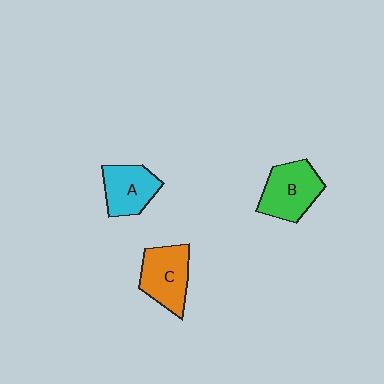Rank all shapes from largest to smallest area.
From largest to smallest: B (green), C (orange), A (cyan).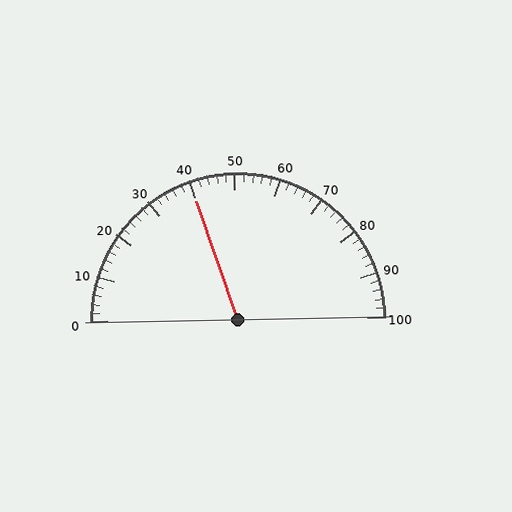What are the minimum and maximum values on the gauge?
The gauge ranges from 0 to 100.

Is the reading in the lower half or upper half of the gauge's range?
The reading is in the lower half of the range (0 to 100).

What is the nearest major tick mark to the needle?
The nearest major tick mark is 40.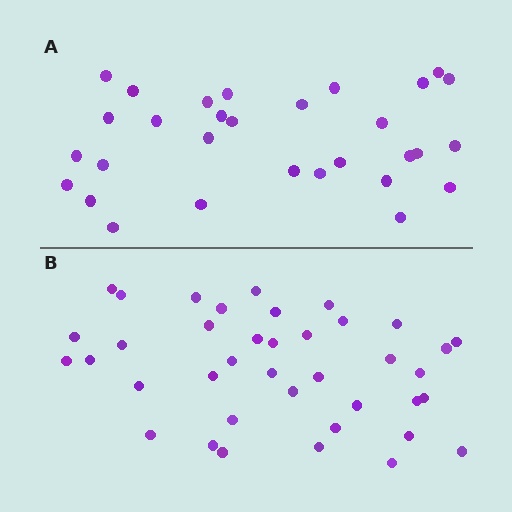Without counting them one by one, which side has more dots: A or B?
Region B (the bottom region) has more dots.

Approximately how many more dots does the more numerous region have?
Region B has roughly 8 or so more dots than region A.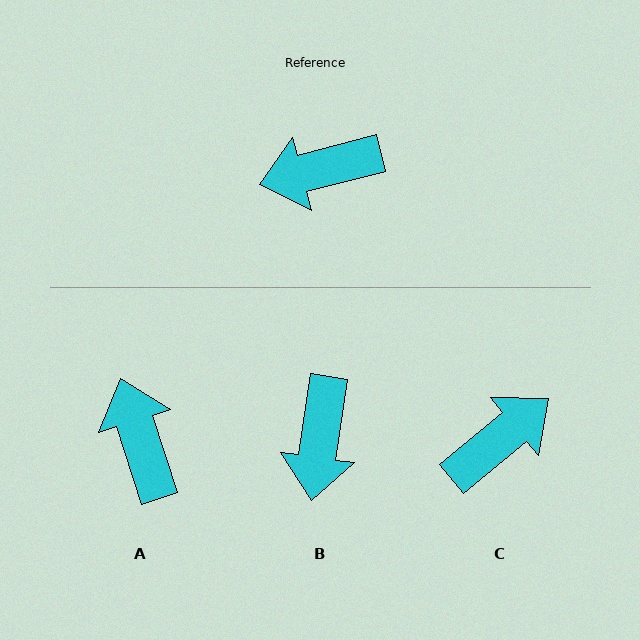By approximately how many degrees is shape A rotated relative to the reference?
Approximately 87 degrees clockwise.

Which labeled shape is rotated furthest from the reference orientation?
C, about 155 degrees away.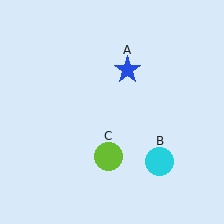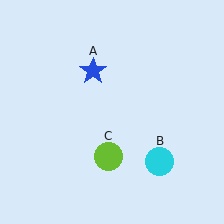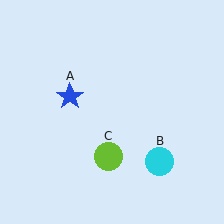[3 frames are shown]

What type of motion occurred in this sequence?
The blue star (object A) rotated counterclockwise around the center of the scene.